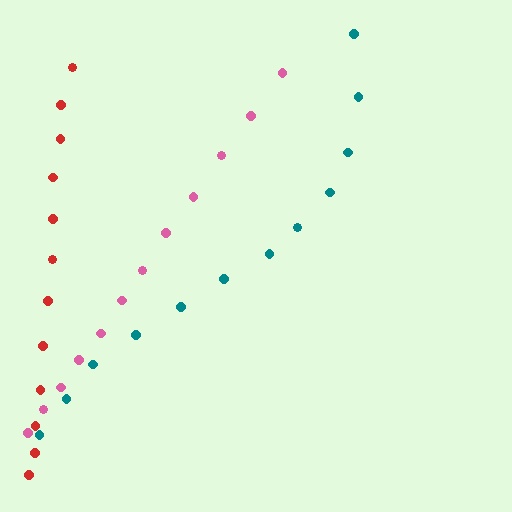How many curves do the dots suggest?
There are 3 distinct paths.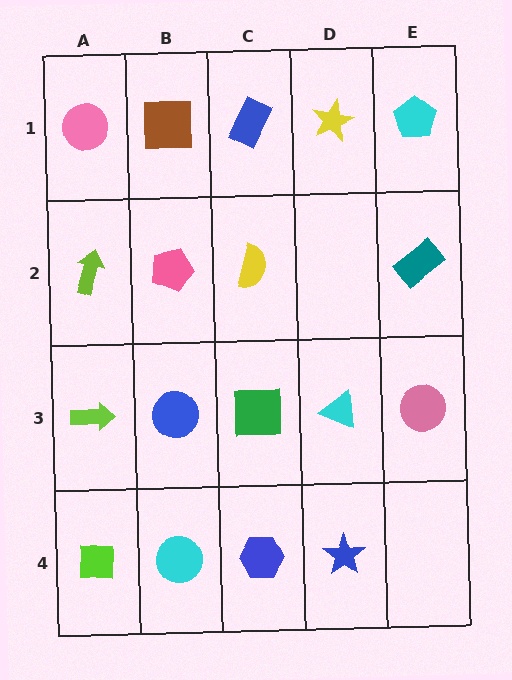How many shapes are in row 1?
5 shapes.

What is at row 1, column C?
A blue rectangle.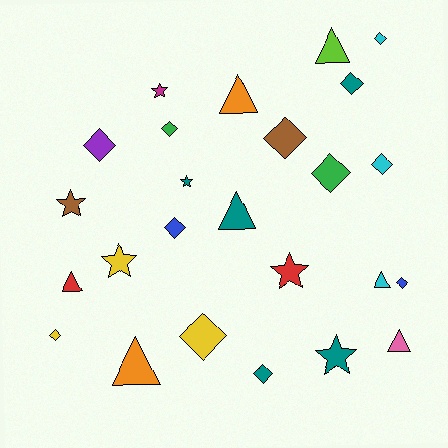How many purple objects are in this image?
There is 1 purple object.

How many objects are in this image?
There are 25 objects.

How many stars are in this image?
There are 6 stars.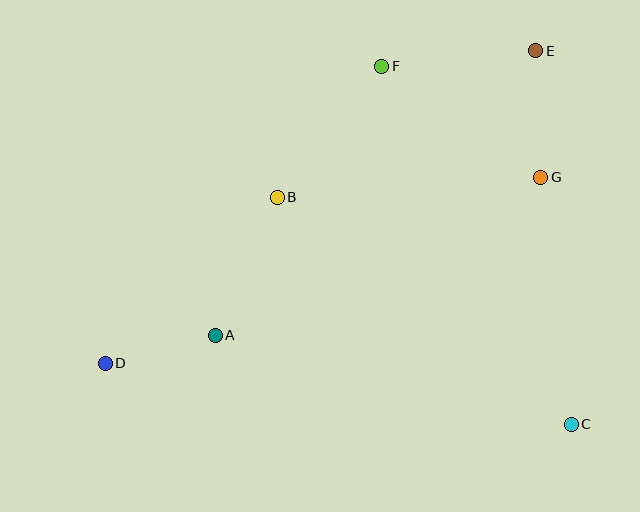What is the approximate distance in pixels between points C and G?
The distance between C and G is approximately 249 pixels.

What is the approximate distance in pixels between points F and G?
The distance between F and G is approximately 194 pixels.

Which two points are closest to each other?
Points A and D are closest to each other.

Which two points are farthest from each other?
Points D and E are farthest from each other.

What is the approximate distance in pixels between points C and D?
The distance between C and D is approximately 470 pixels.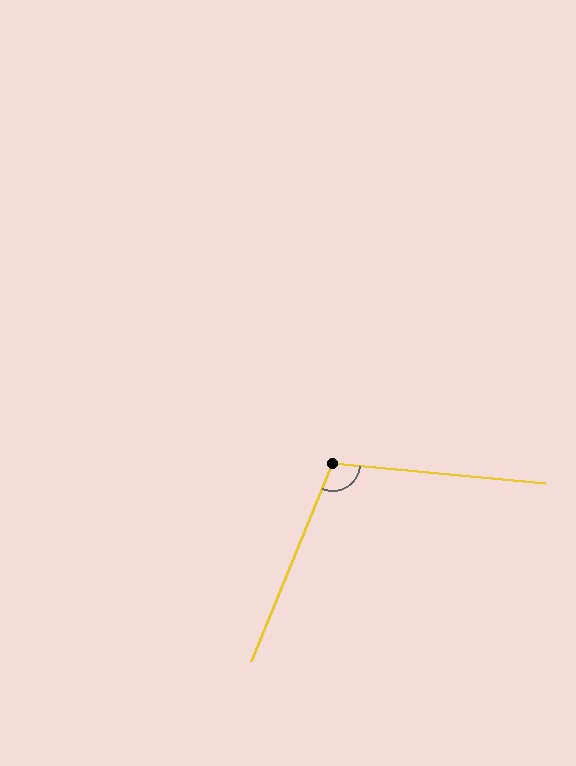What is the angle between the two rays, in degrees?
Approximately 107 degrees.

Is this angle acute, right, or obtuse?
It is obtuse.